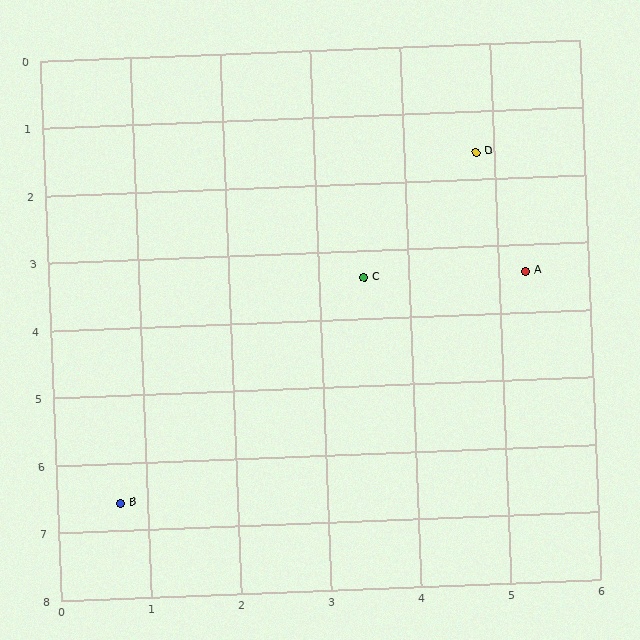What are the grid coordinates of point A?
Point A is at approximately (5.3, 3.4).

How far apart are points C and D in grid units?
Points C and D are about 2.2 grid units apart.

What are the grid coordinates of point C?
Point C is at approximately (3.5, 3.4).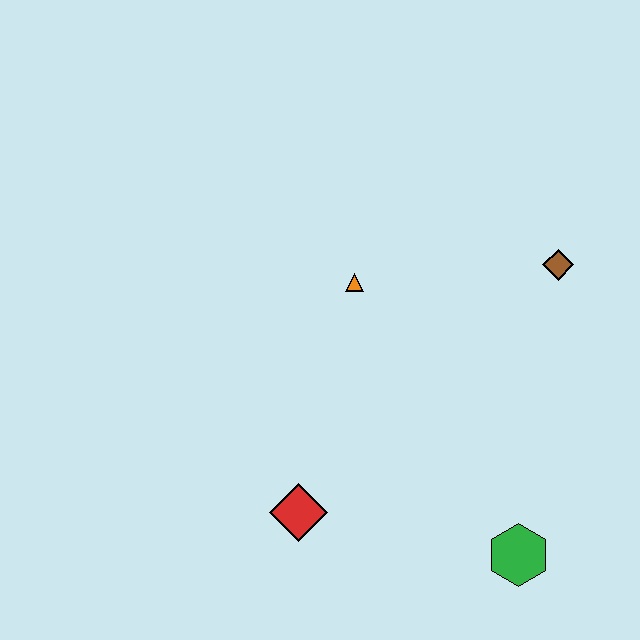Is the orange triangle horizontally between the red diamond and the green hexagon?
Yes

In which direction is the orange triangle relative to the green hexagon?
The orange triangle is above the green hexagon.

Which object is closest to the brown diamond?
The orange triangle is closest to the brown diamond.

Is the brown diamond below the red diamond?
No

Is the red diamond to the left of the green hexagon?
Yes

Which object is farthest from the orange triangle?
The green hexagon is farthest from the orange triangle.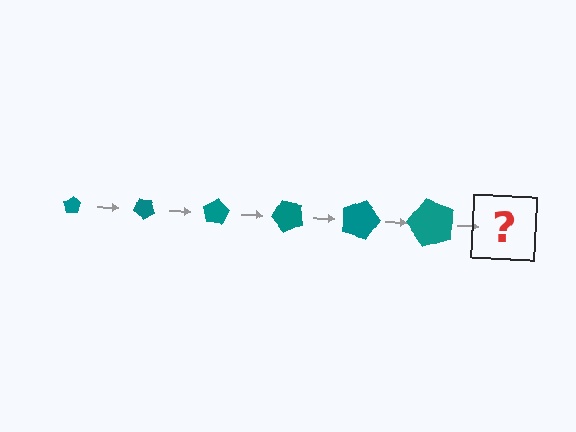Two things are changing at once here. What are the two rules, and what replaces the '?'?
The two rules are that the pentagon grows larger each step and it rotates 40 degrees each step. The '?' should be a pentagon, larger than the previous one and rotated 240 degrees from the start.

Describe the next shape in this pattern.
It should be a pentagon, larger than the previous one and rotated 240 degrees from the start.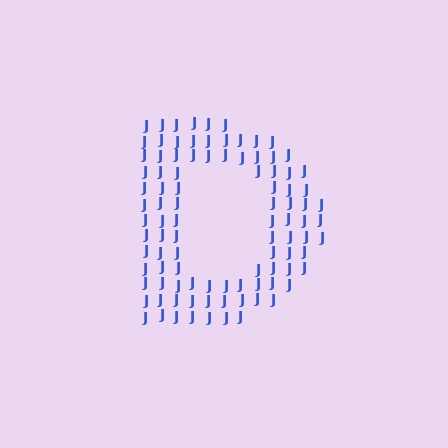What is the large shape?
The large shape is the letter D.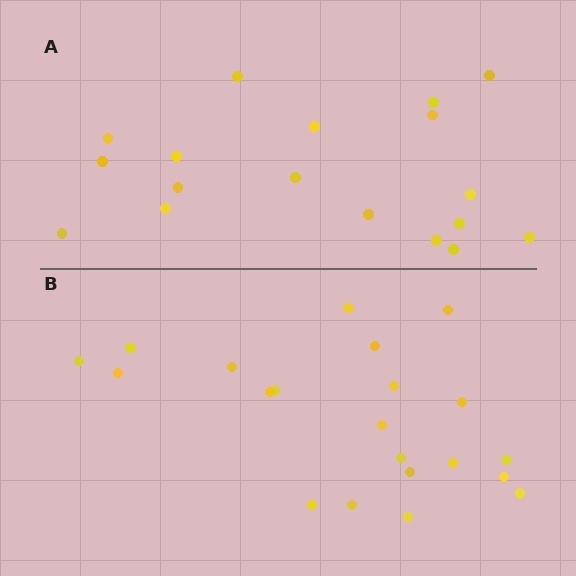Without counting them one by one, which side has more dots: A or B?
Region B (the bottom region) has more dots.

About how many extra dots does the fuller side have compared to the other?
Region B has just a few more — roughly 2 or 3 more dots than region A.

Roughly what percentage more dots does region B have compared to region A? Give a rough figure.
About 15% more.